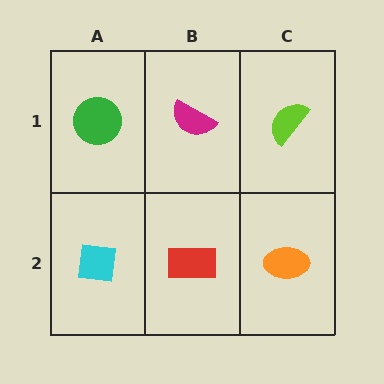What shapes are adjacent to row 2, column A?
A green circle (row 1, column A), a red rectangle (row 2, column B).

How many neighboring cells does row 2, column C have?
2.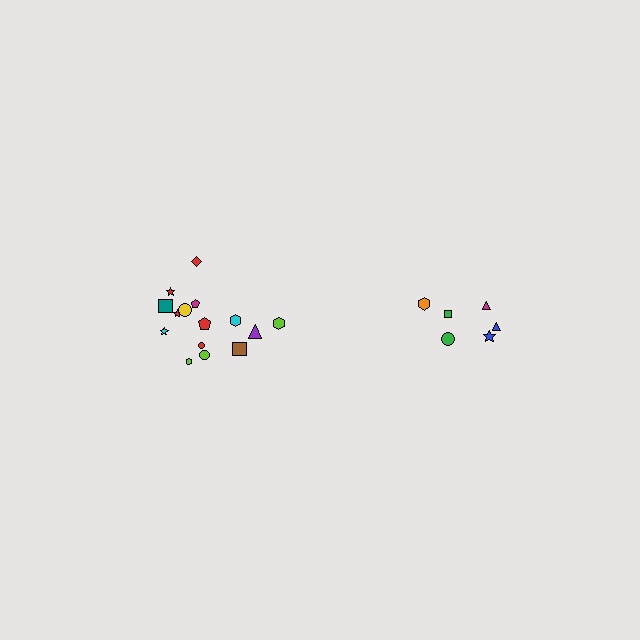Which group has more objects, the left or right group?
The left group.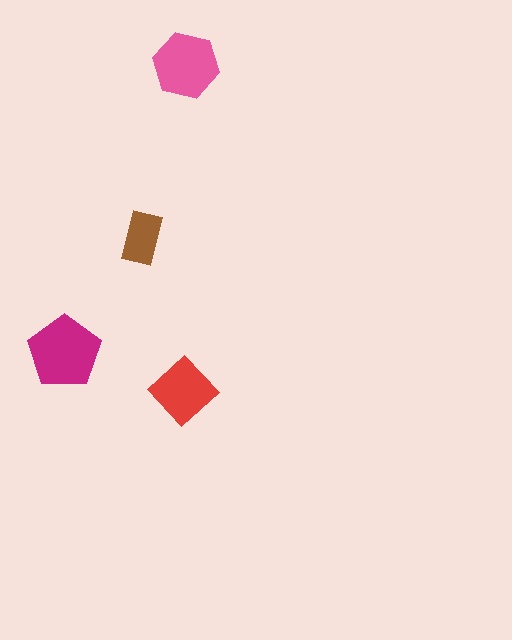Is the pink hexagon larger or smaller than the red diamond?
Larger.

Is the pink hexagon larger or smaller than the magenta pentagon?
Smaller.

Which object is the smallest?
The brown rectangle.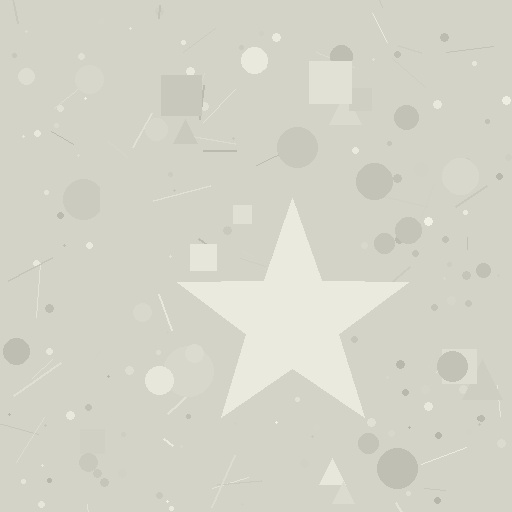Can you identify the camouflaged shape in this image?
The camouflaged shape is a star.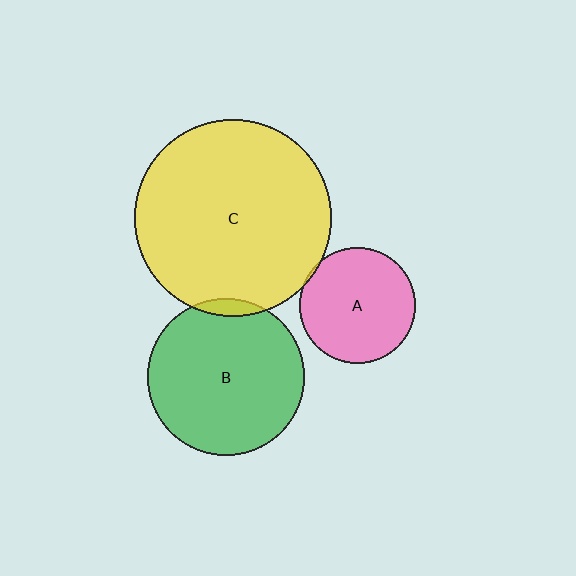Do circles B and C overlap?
Yes.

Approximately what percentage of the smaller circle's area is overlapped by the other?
Approximately 5%.